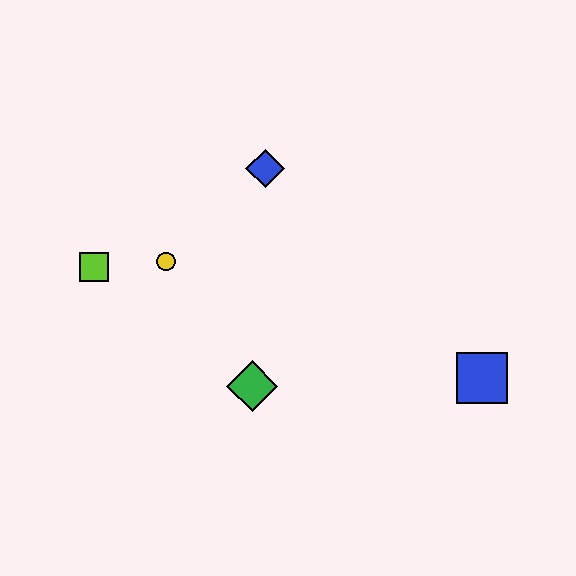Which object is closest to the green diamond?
The yellow circle is closest to the green diamond.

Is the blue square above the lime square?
No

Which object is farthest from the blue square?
The lime square is farthest from the blue square.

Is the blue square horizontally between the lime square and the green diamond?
No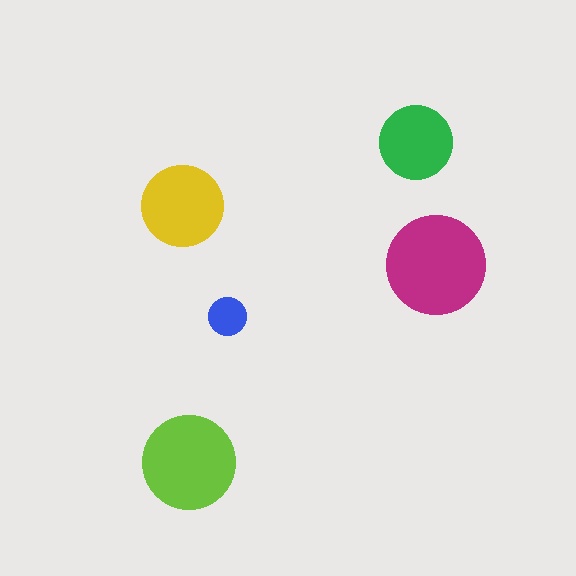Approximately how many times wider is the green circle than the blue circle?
About 2 times wider.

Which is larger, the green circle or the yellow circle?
The yellow one.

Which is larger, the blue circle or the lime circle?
The lime one.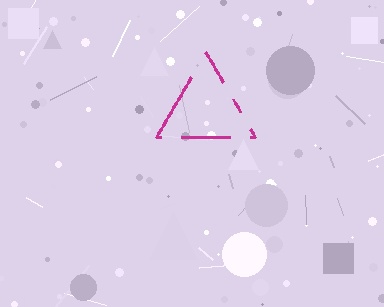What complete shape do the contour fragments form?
The contour fragments form a triangle.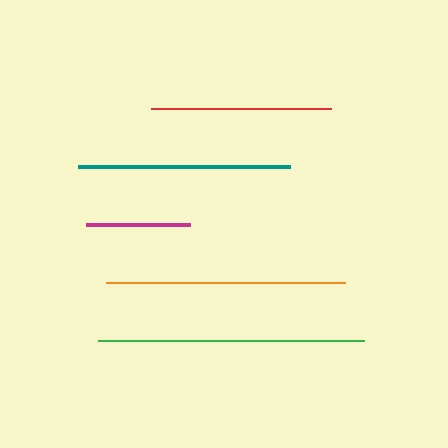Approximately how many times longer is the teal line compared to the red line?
The teal line is approximately 1.2 times the length of the red line.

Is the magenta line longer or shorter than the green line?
The green line is longer than the magenta line.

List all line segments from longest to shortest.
From longest to shortest: green, orange, teal, red, magenta.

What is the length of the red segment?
The red segment is approximately 180 pixels long.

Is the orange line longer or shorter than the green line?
The green line is longer than the orange line.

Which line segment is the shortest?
The magenta line is the shortest at approximately 104 pixels.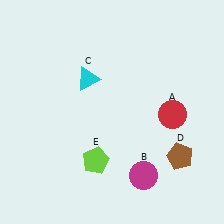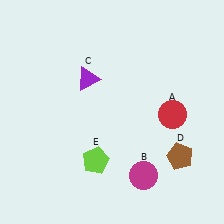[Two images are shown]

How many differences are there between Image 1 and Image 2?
There is 1 difference between the two images.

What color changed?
The triangle (C) changed from cyan in Image 1 to purple in Image 2.